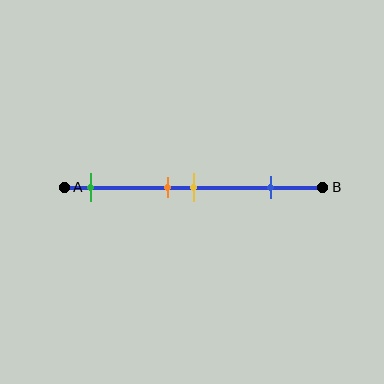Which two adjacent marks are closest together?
The orange and yellow marks are the closest adjacent pair.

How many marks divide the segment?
There are 4 marks dividing the segment.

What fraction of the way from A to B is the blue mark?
The blue mark is approximately 80% (0.8) of the way from A to B.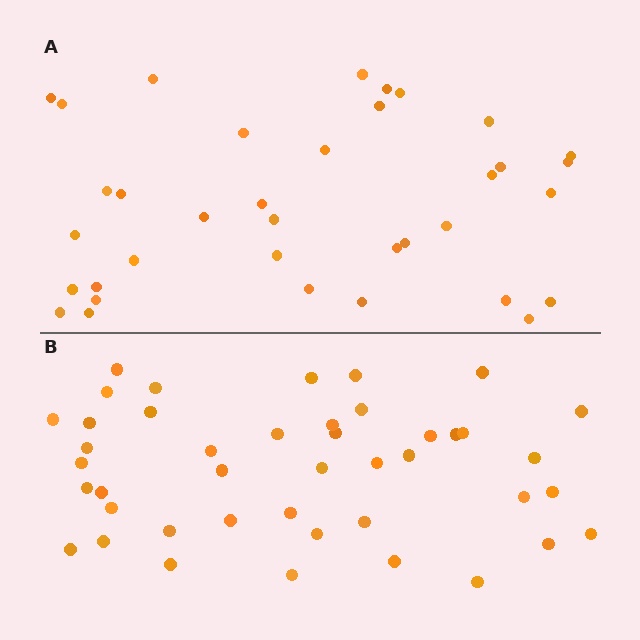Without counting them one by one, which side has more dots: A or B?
Region B (the bottom region) has more dots.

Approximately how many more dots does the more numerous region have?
Region B has roughly 8 or so more dots than region A.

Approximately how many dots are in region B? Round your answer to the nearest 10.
About 40 dots. (The exact count is 43, which rounds to 40.)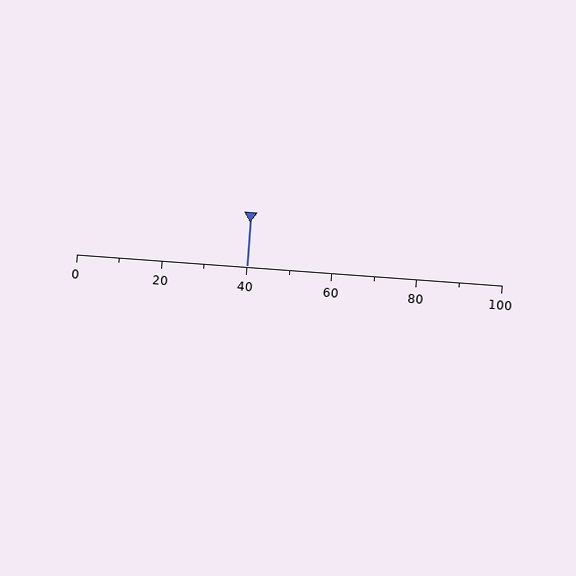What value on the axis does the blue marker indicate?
The marker indicates approximately 40.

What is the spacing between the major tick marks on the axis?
The major ticks are spaced 20 apart.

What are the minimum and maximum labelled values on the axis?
The axis runs from 0 to 100.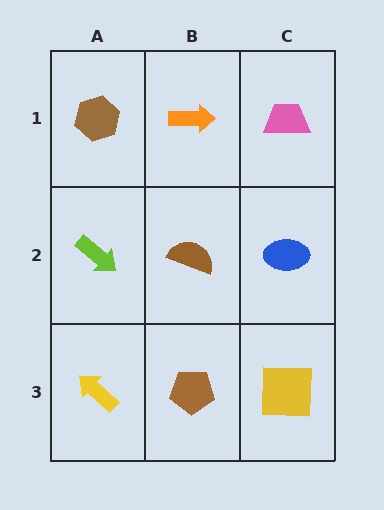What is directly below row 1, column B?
A brown semicircle.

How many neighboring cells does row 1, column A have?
2.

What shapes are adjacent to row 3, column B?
A brown semicircle (row 2, column B), a yellow arrow (row 3, column A), a yellow square (row 3, column C).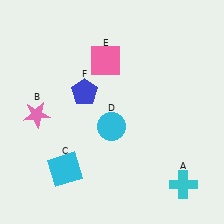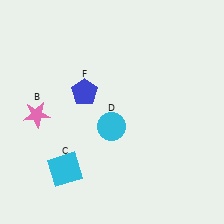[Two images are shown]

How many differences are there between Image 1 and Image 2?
There are 2 differences between the two images.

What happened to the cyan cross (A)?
The cyan cross (A) was removed in Image 2. It was in the bottom-right area of Image 1.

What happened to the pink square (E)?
The pink square (E) was removed in Image 2. It was in the top-left area of Image 1.